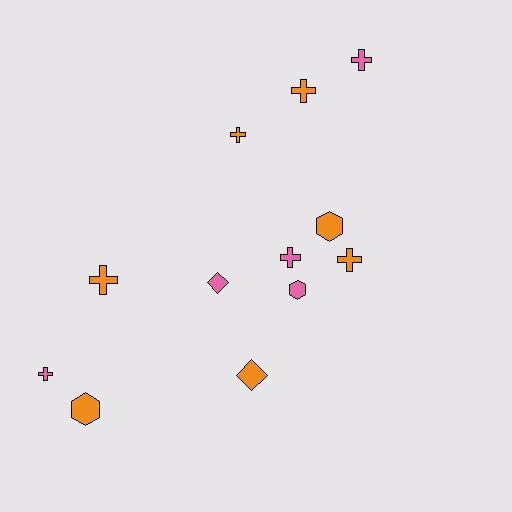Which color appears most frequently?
Orange, with 7 objects.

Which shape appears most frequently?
Cross, with 7 objects.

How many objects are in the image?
There are 12 objects.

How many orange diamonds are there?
There is 1 orange diamond.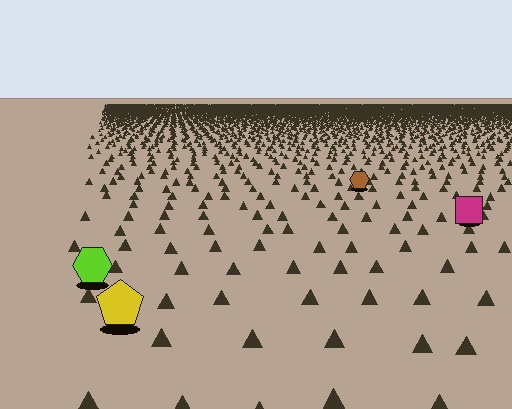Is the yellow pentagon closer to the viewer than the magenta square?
Yes. The yellow pentagon is closer — you can tell from the texture gradient: the ground texture is coarser near it.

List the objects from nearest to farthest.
From nearest to farthest: the yellow pentagon, the lime hexagon, the magenta square, the brown hexagon.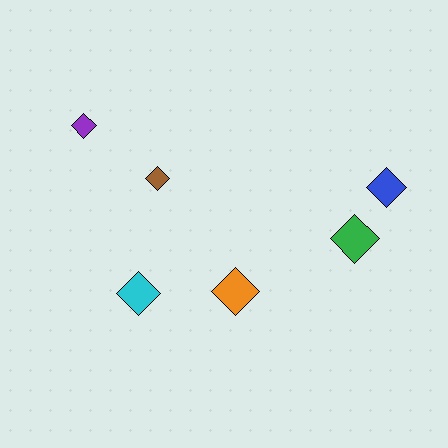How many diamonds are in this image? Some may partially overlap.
There are 6 diamonds.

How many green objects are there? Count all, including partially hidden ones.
There is 1 green object.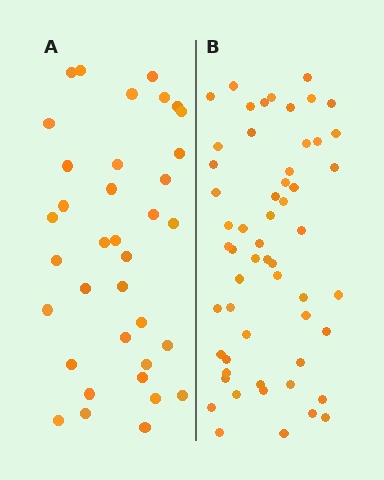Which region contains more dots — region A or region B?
Region B (the right region) has more dots.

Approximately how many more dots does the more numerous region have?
Region B has approximately 20 more dots than region A.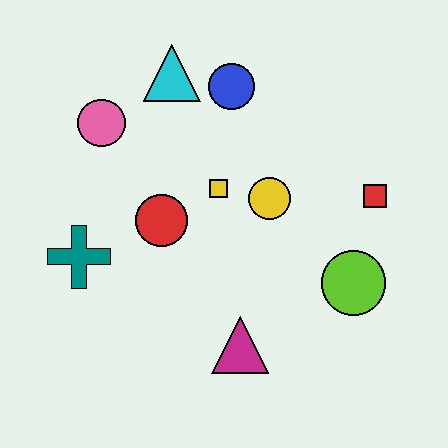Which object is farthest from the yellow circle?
The teal cross is farthest from the yellow circle.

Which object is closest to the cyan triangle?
The blue circle is closest to the cyan triangle.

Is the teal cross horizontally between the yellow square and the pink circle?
No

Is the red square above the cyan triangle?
No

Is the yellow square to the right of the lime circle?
No